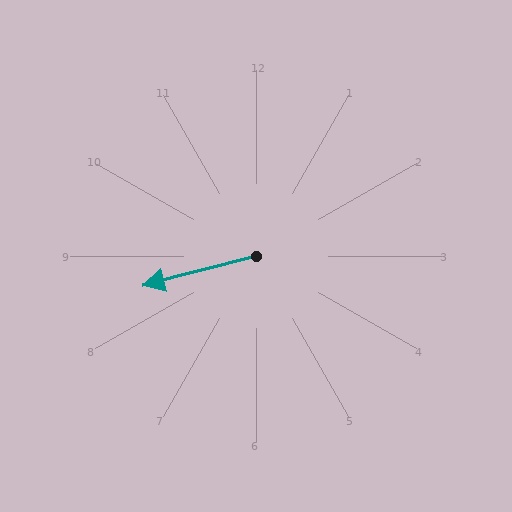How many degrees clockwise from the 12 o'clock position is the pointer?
Approximately 255 degrees.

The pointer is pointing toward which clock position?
Roughly 9 o'clock.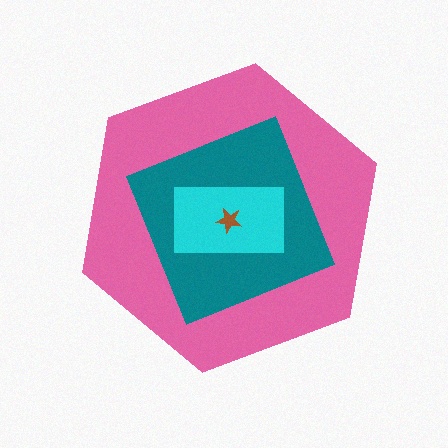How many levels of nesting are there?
4.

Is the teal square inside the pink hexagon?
Yes.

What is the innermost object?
The brown star.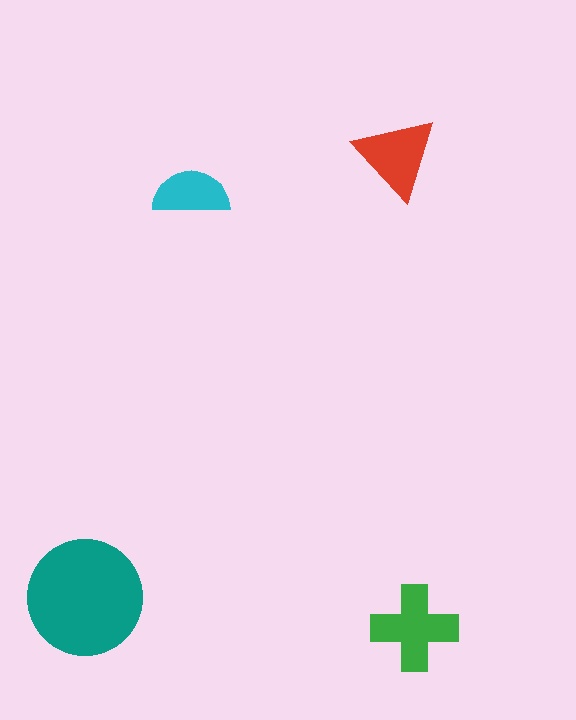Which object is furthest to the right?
The green cross is rightmost.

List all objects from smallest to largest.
The cyan semicircle, the red triangle, the green cross, the teal circle.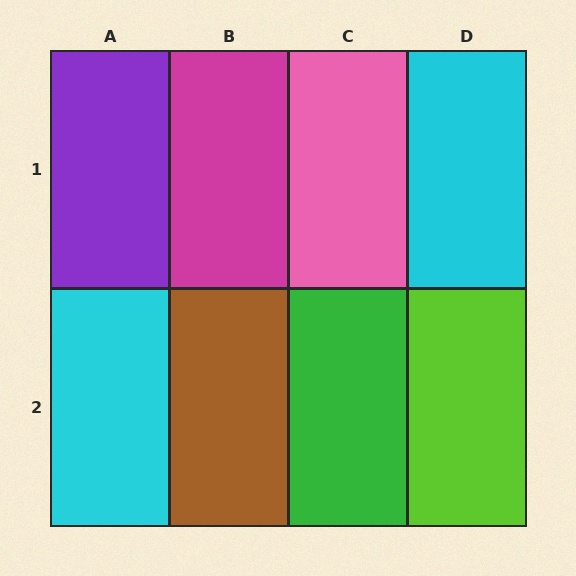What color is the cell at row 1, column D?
Cyan.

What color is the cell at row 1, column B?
Magenta.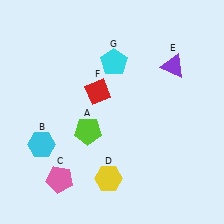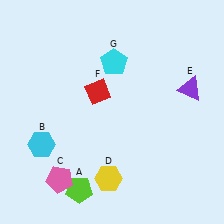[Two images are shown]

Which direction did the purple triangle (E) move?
The purple triangle (E) moved down.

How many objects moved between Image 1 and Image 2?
2 objects moved between the two images.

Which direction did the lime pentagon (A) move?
The lime pentagon (A) moved down.